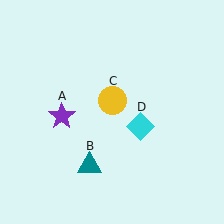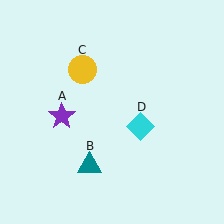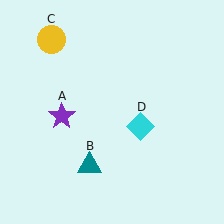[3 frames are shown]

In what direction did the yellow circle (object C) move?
The yellow circle (object C) moved up and to the left.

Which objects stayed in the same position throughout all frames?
Purple star (object A) and teal triangle (object B) and cyan diamond (object D) remained stationary.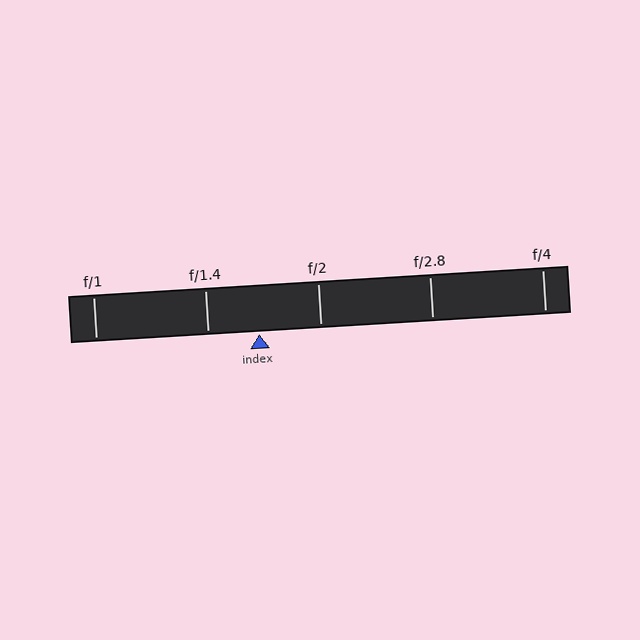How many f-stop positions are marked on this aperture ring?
There are 5 f-stop positions marked.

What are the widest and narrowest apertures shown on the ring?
The widest aperture shown is f/1 and the narrowest is f/4.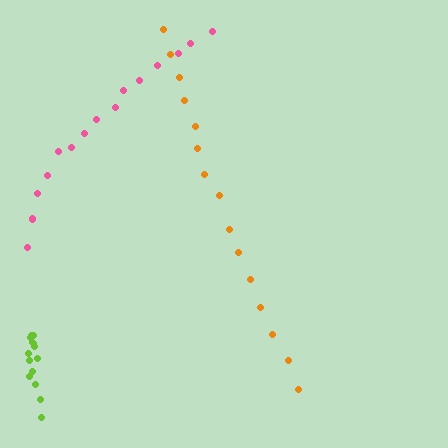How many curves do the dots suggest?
There are 3 distinct paths.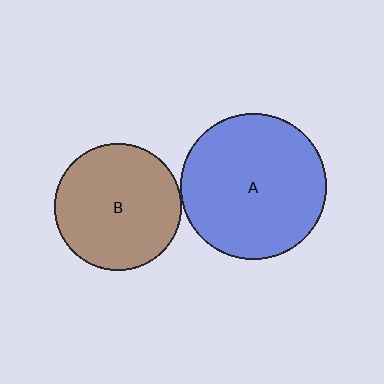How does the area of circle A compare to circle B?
Approximately 1.3 times.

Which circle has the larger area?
Circle A (blue).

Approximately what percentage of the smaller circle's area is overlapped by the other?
Approximately 5%.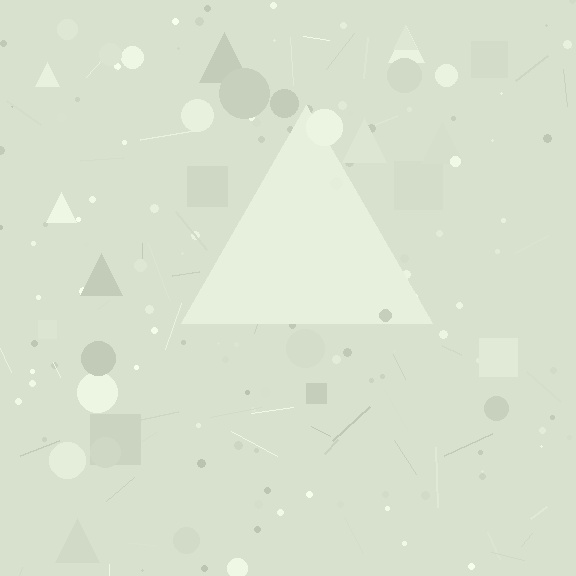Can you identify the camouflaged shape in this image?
The camouflaged shape is a triangle.